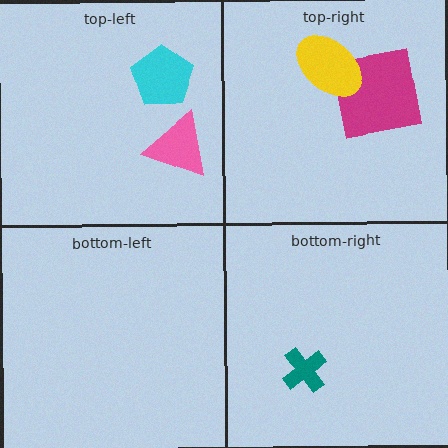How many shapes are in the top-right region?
2.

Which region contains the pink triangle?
The top-left region.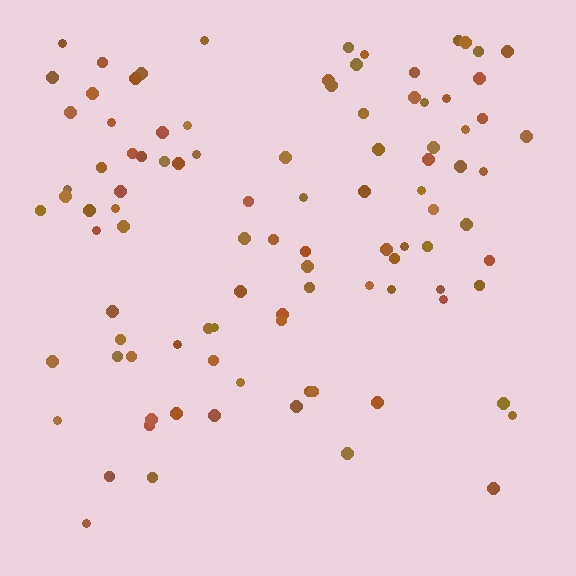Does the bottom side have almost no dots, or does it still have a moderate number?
Still a moderate number, just noticeably fewer than the top.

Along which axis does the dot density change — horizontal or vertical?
Vertical.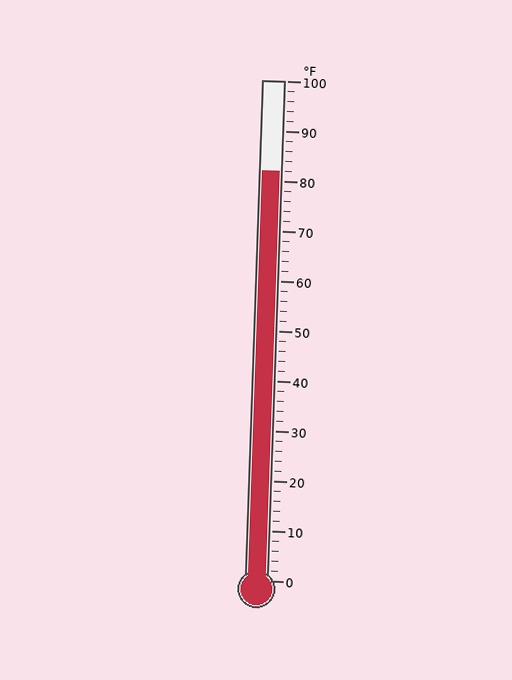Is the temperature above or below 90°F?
The temperature is below 90°F.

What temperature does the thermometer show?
The thermometer shows approximately 82°F.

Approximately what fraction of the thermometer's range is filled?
The thermometer is filled to approximately 80% of its range.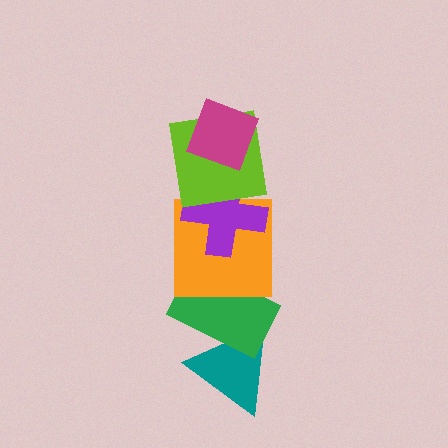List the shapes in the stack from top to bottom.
From top to bottom: the magenta diamond, the lime square, the purple cross, the orange square, the green rectangle, the teal triangle.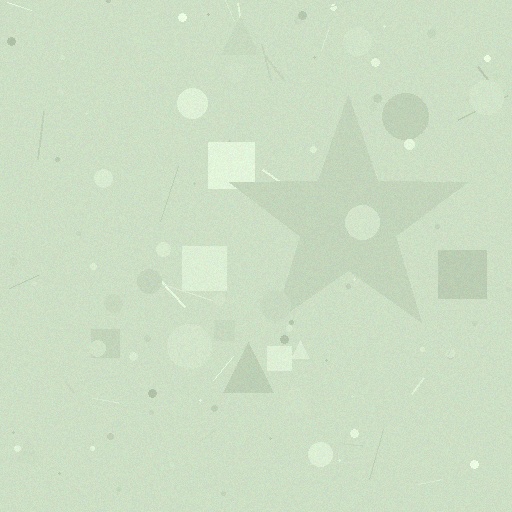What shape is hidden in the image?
A star is hidden in the image.